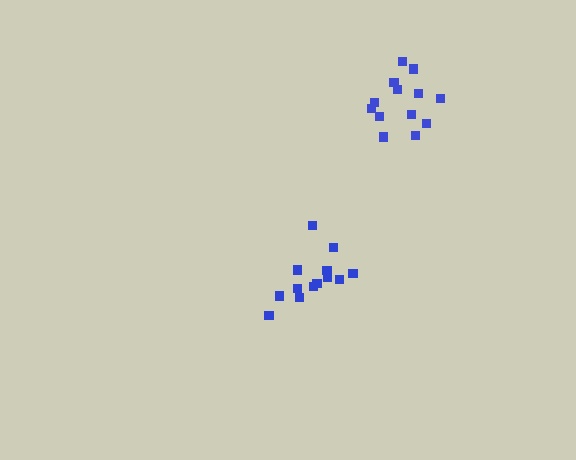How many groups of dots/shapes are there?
There are 2 groups.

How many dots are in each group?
Group 1: 13 dots, Group 2: 13 dots (26 total).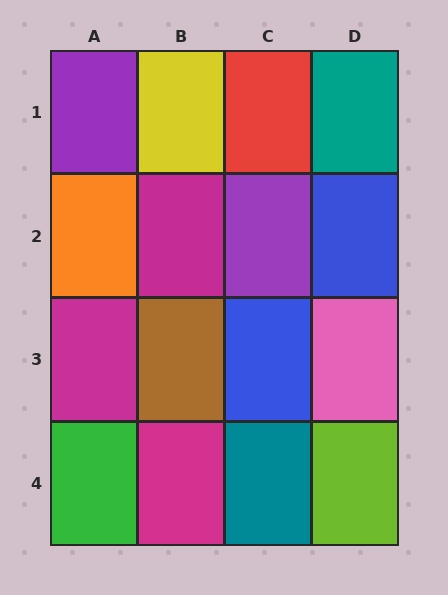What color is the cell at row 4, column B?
Magenta.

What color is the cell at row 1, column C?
Red.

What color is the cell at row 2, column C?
Purple.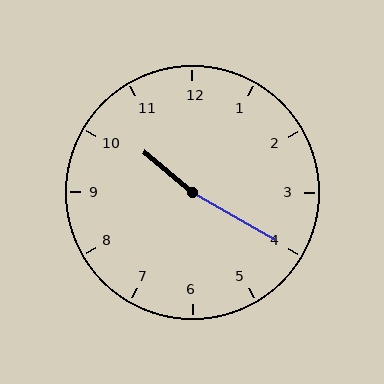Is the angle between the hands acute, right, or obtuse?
It is obtuse.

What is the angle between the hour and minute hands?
Approximately 170 degrees.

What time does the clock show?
10:20.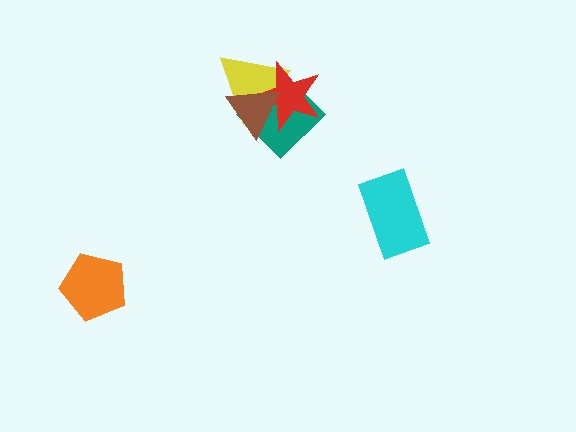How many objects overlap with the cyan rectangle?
0 objects overlap with the cyan rectangle.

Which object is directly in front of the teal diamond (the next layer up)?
The yellow triangle is directly in front of the teal diamond.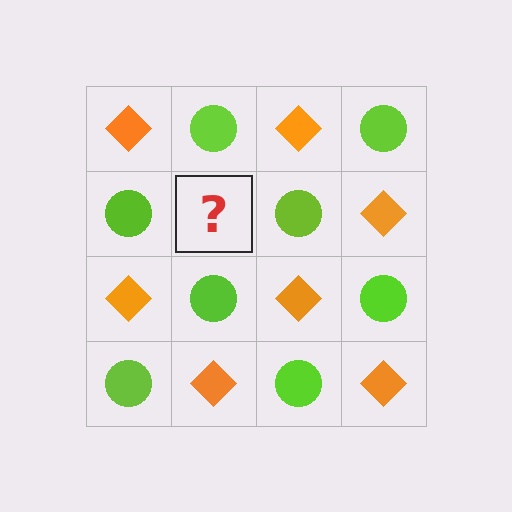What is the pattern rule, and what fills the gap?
The rule is that it alternates orange diamond and lime circle in a checkerboard pattern. The gap should be filled with an orange diamond.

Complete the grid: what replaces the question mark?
The question mark should be replaced with an orange diamond.